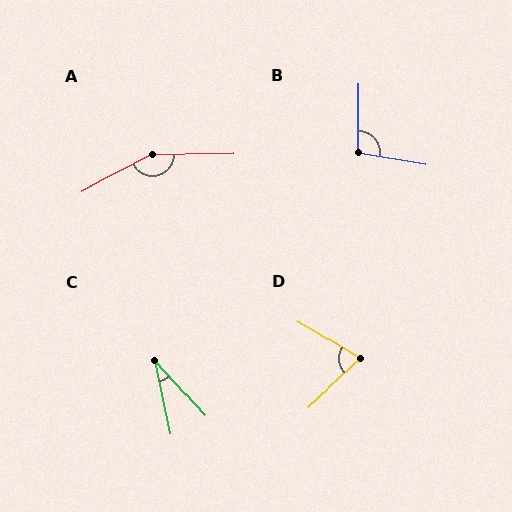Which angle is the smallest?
C, at approximately 31 degrees.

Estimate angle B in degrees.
Approximately 99 degrees.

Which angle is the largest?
A, at approximately 153 degrees.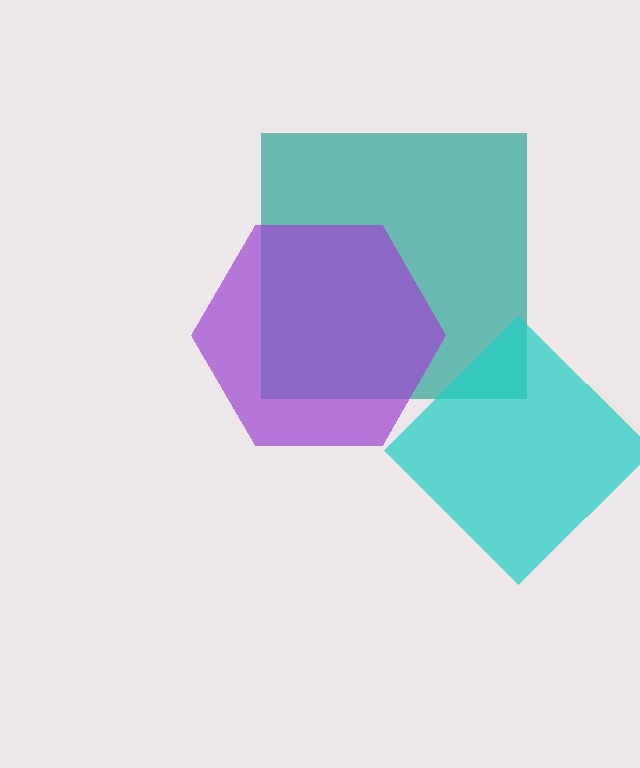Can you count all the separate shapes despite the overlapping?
Yes, there are 3 separate shapes.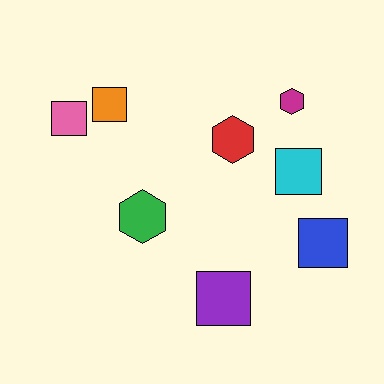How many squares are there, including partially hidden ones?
There are 5 squares.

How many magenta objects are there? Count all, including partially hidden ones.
There is 1 magenta object.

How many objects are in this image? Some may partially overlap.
There are 8 objects.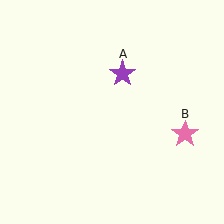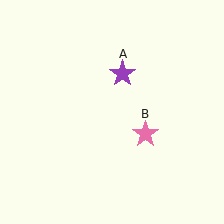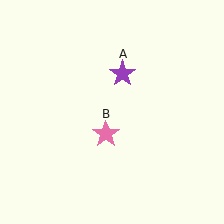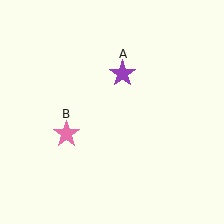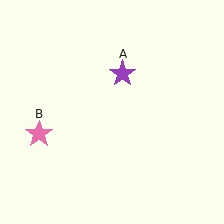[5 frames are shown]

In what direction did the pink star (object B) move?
The pink star (object B) moved left.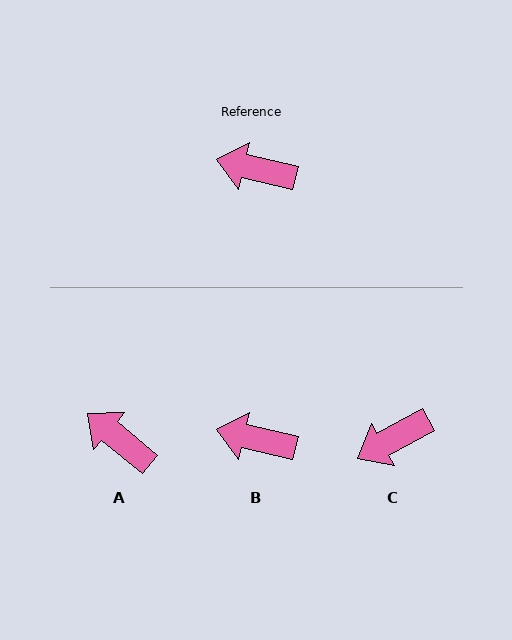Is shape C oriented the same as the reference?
No, it is off by about 42 degrees.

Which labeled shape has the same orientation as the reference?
B.